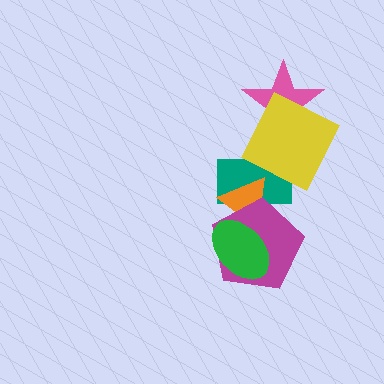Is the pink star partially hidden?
Yes, it is partially covered by another shape.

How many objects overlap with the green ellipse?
2 objects overlap with the green ellipse.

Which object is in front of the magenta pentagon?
The green ellipse is in front of the magenta pentagon.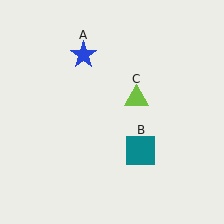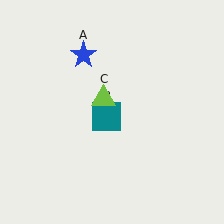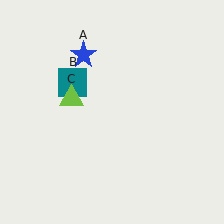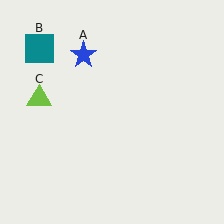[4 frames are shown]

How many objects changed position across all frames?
2 objects changed position: teal square (object B), lime triangle (object C).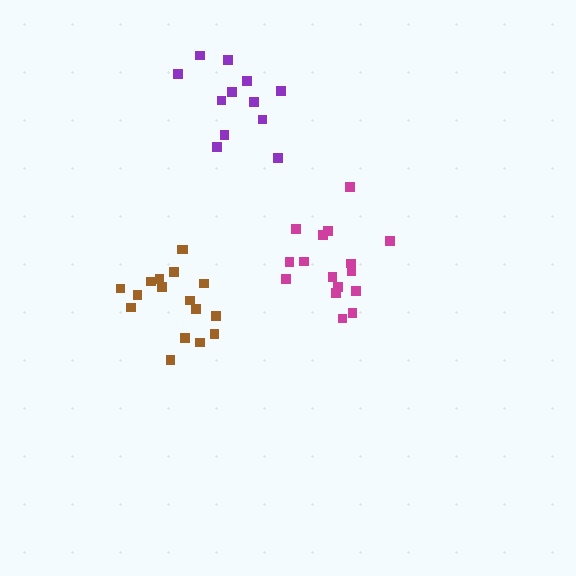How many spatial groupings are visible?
There are 3 spatial groupings.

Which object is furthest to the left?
The brown cluster is leftmost.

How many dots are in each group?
Group 1: 12 dots, Group 2: 16 dots, Group 3: 17 dots (45 total).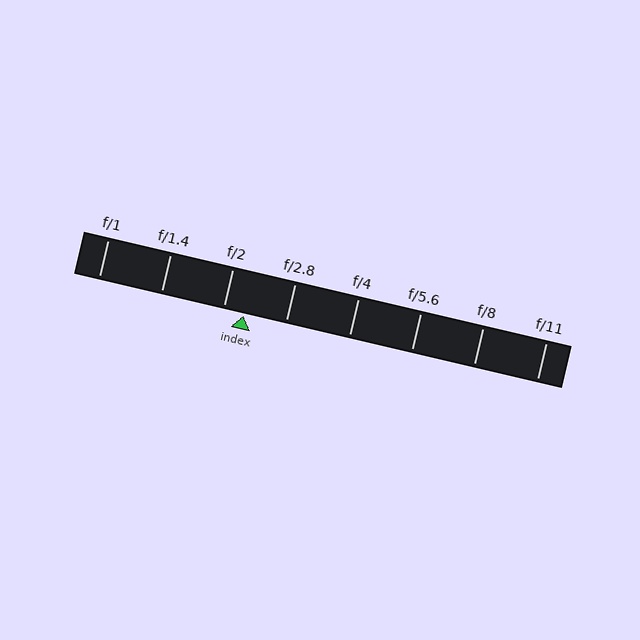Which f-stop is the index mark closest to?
The index mark is closest to f/2.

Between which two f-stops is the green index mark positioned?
The index mark is between f/2 and f/2.8.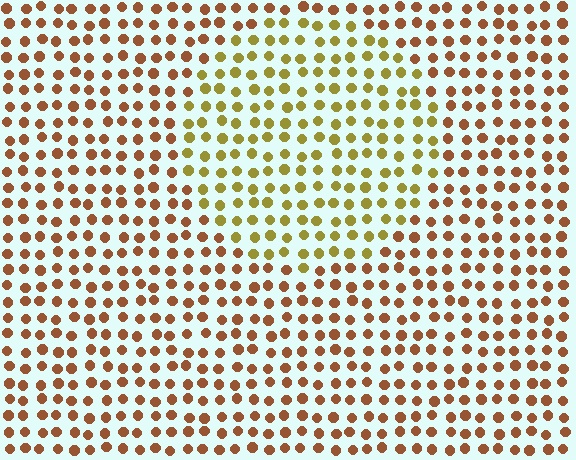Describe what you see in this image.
The image is filled with small brown elements in a uniform arrangement. A circle-shaped region is visible where the elements are tinted to a slightly different hue, forming a subtle color boundary.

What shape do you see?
I see a circle.